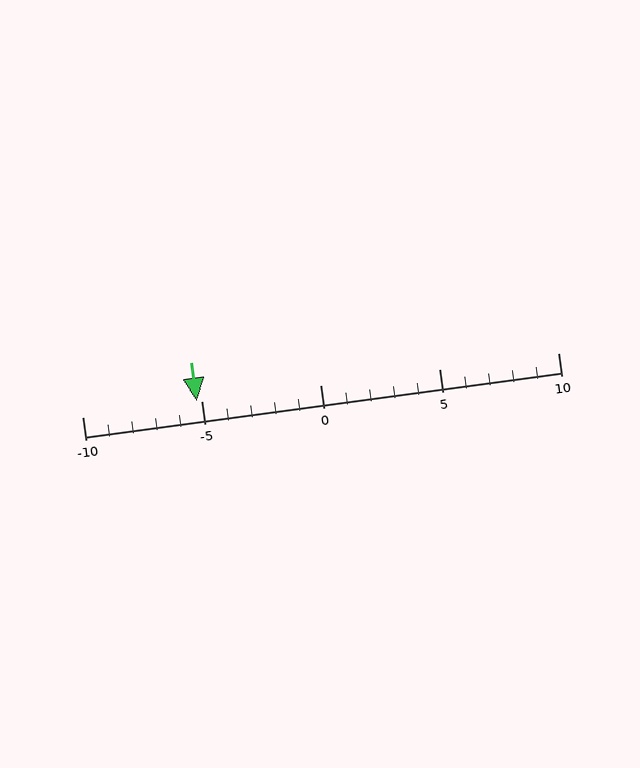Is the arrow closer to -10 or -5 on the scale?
The arrow is closer to -5.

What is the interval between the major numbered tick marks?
The major tick marks are spaced 5 units apart.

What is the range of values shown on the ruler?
The ruler shows values from -10 to 10.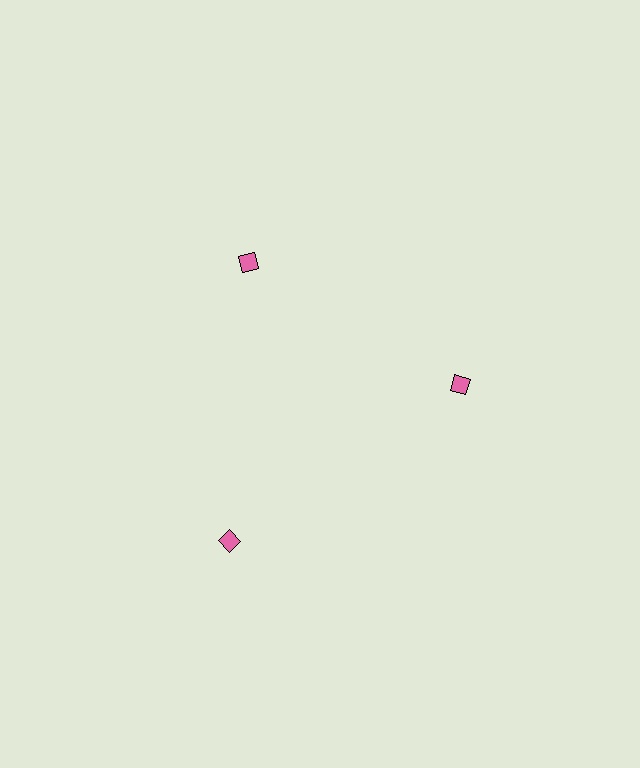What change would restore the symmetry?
The symmetry would be restored by moving it inward, back onto the ring so that all 3 diamonds sit at equal angles and equal distance from the center.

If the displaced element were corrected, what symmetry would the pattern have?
It would have 3-fold rotational symmetry — the pattern would map onto itself every 120 degrees.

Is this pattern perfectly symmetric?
No. The 3 pink diamonds are arranged in a ring, but one element near the 7 o'clock position is pushed outward from the center, breaking the 3-fold rotational symmetry.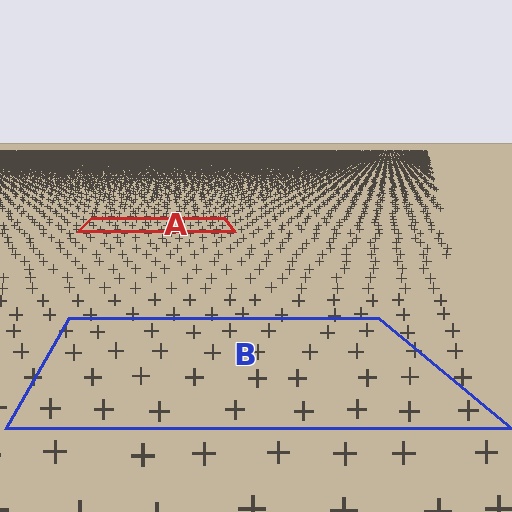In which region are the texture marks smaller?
The texture marks are smaller in region A, because it is farther away.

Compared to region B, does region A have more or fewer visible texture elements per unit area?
Region A has more texture elements per unit area — they are packed more densely because it is farther away.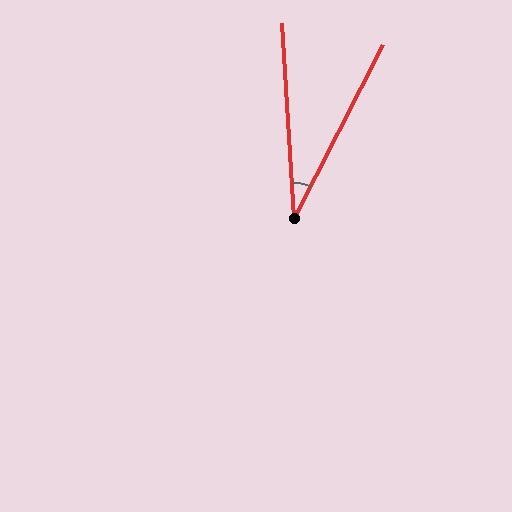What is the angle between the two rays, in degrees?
Approximately 31 degrees.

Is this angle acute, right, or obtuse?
It is acute.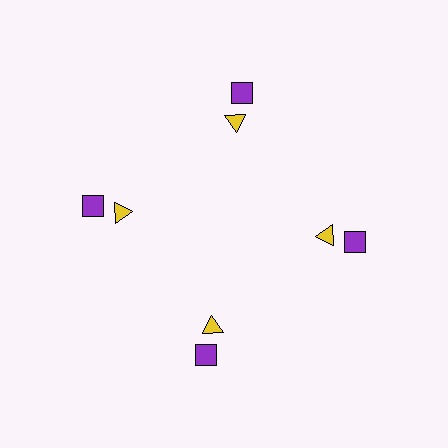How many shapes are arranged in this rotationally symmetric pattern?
There are 8 shapes, arranged in 4 groups of 2.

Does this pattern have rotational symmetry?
Yes, this pattern has 4-fold rotational symmetry. It looks the same after rotating 90 degrees around the center.